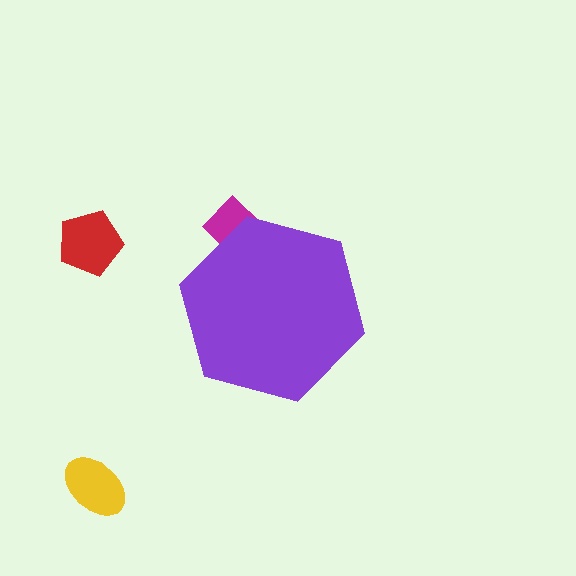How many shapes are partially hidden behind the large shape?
1 shape is partially hidden.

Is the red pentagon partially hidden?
No, the red pentagon is fully visible.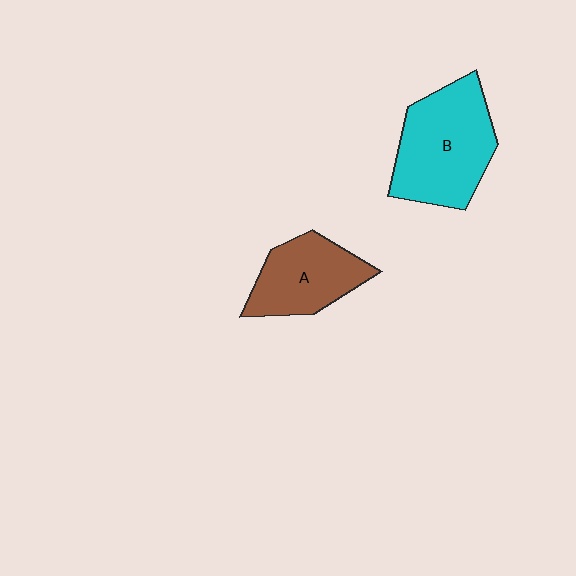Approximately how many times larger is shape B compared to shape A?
Approximately 1.4 times.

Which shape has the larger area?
Shape B (cyan).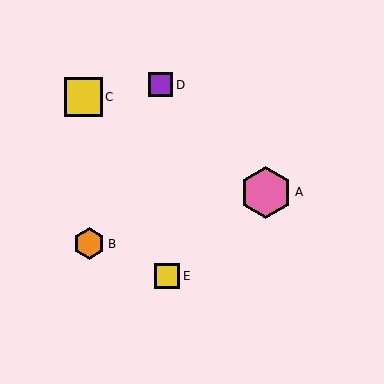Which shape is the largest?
The pink hexagon (labeled A) is the largest.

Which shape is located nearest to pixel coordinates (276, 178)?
The pink hexagon (labeled A) at (266, 192) is nearest to that location.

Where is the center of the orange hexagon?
The center of the orange hexagon is at (89, 244).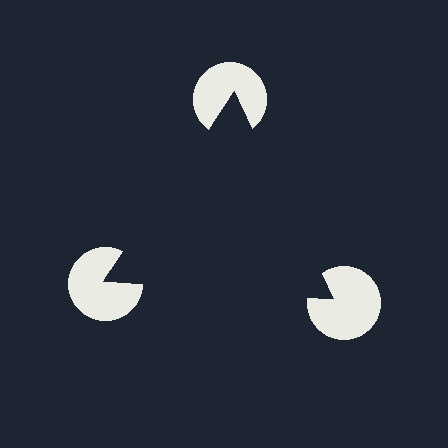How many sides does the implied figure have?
3 sides.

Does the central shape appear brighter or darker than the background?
It typically appears slightly darker than the background, even though no actual brightness change is drawn.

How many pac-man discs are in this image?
There are 3 — one at each vertex of the illusory triangle.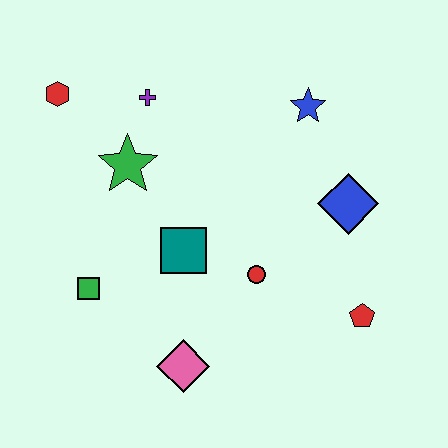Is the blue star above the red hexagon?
No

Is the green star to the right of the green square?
Yes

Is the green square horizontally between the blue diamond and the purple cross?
No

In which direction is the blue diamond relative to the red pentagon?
The blue diamond is above the red pentagon.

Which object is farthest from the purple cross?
The red pentagon is farthest from the purple cross.